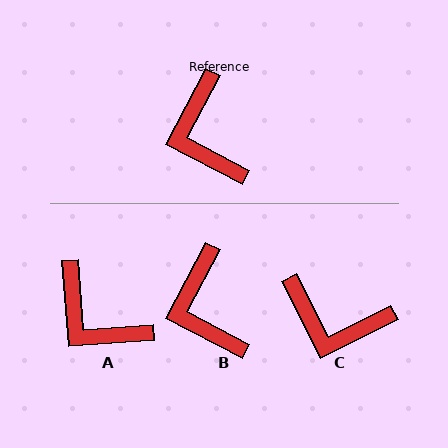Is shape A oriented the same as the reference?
No, it is off by about 32 degrees.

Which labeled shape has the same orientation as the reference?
B.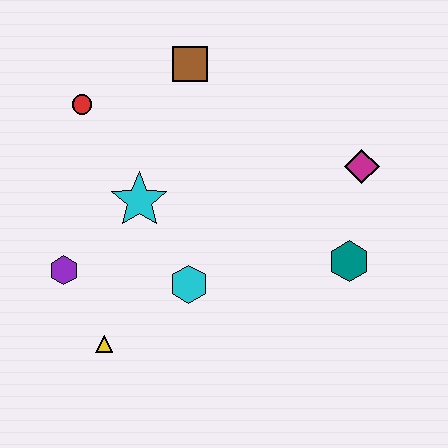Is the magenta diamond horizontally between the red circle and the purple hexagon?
No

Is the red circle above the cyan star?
Yes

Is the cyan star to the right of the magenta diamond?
No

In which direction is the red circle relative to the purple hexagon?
The red circle is above the purple hexagon.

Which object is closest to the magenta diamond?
The teal hexagon is closest to the magenta diamond.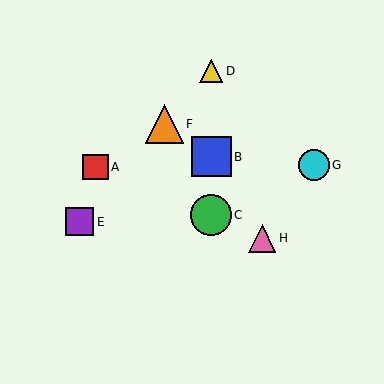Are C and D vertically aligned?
Yes, both are at x≈211.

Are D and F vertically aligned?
No, D is at x≈211 and F is at x≈164.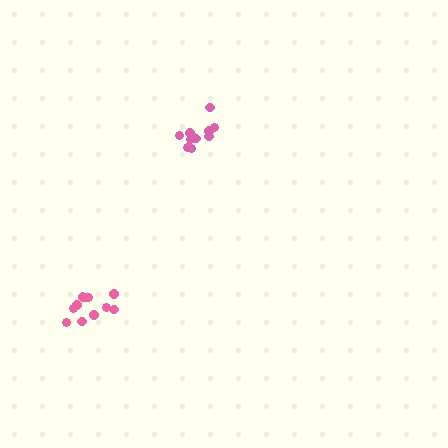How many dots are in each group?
Group 1: 11 dots, Group 2: 11 dots (22 total).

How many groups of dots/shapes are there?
There are 2 groups.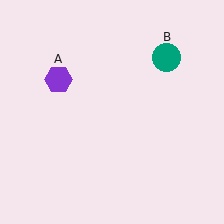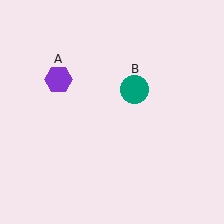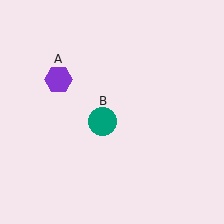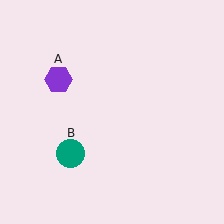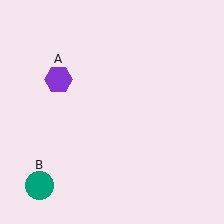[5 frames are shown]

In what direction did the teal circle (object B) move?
The teal circle (object B) moved down and to the left.